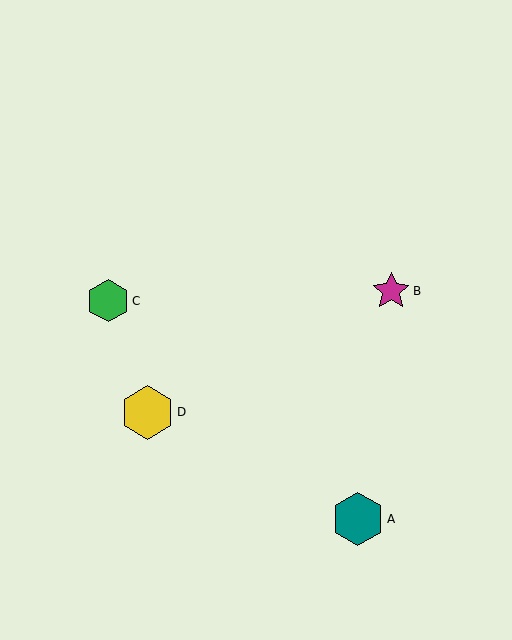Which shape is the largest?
The yellow hexagon (labeled D) is the largest.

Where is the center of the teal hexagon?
The center of the teal hexagon is at (358, 519).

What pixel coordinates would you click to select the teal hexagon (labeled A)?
Click at (358, 519) to select the teal hexagon A.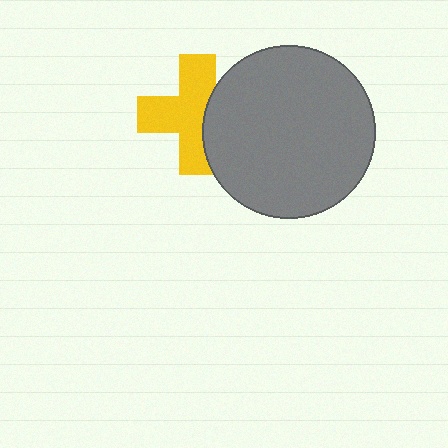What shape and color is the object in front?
The object in front is a gray circle.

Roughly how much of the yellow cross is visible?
Most of it is visible (roughly 68%).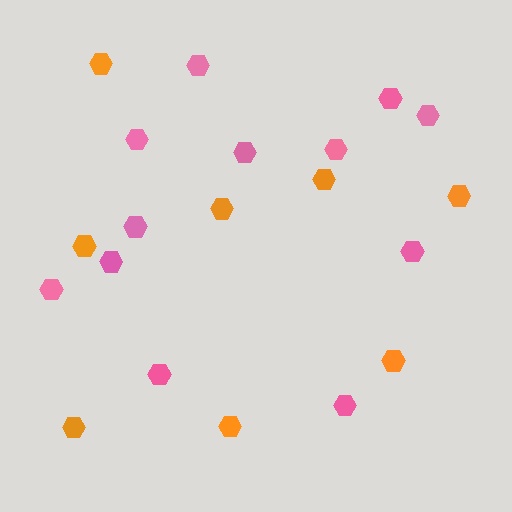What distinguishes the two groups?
There are 2 groups: one group of orange hexagons (8) and one group of pink hexagons (12).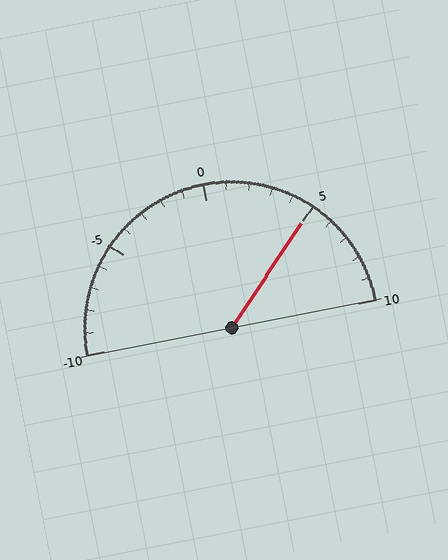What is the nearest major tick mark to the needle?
The nearest major tick mark is 5.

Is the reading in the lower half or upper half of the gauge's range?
The reading is in the upper half of the range (-10 to 10).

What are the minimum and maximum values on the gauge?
The gauge ranges from -10 to 10.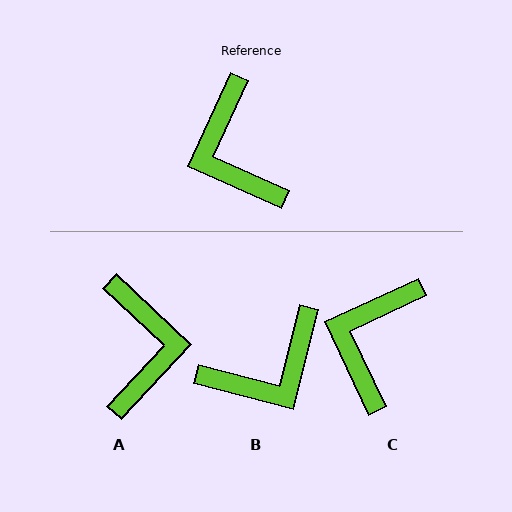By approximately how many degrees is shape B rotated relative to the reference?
Approximately 100 degrees counter-clockwise.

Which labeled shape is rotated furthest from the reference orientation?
A, about 161 degrees away.